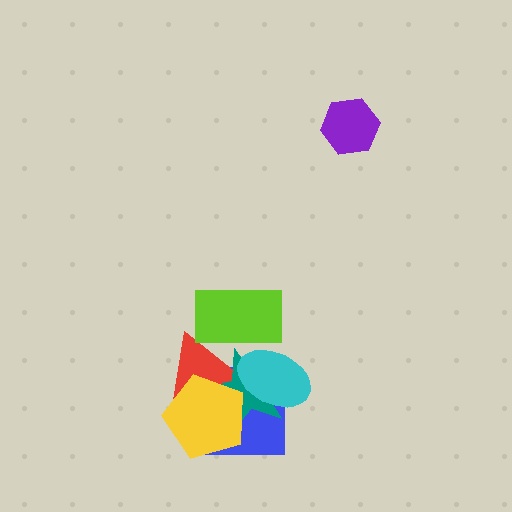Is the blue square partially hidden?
Yes, it is partially covered by another shape.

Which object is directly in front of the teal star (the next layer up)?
The yellow pentagon is directly in front of the teal star.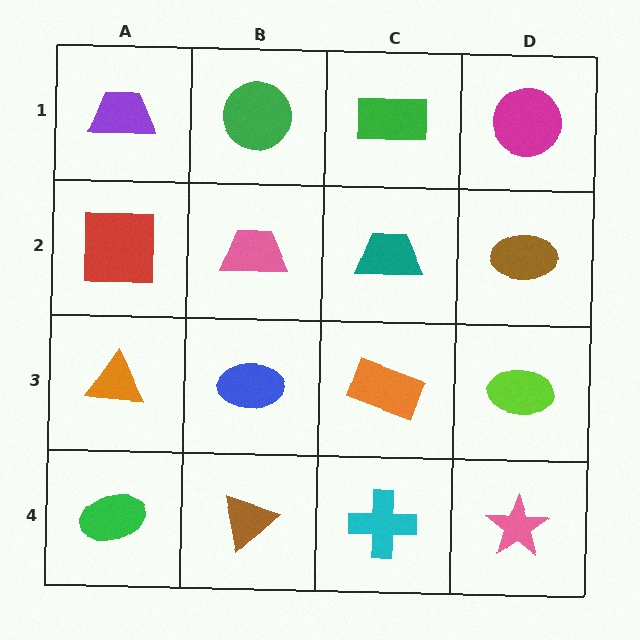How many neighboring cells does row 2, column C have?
4.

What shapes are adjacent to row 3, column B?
A pink trapezoid (row 2, column B), a brown triangle (row 4, column B), an orange triangle (row 3, column A), an orange rectangle (row 3, column C).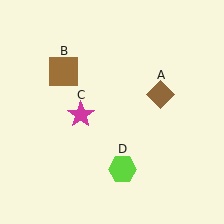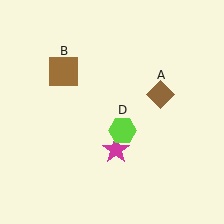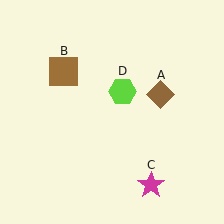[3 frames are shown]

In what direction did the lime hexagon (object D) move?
The lime hexagon (object D) moved up.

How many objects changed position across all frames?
2 objects changed position: magenta star (object C), lime hexagon (object D).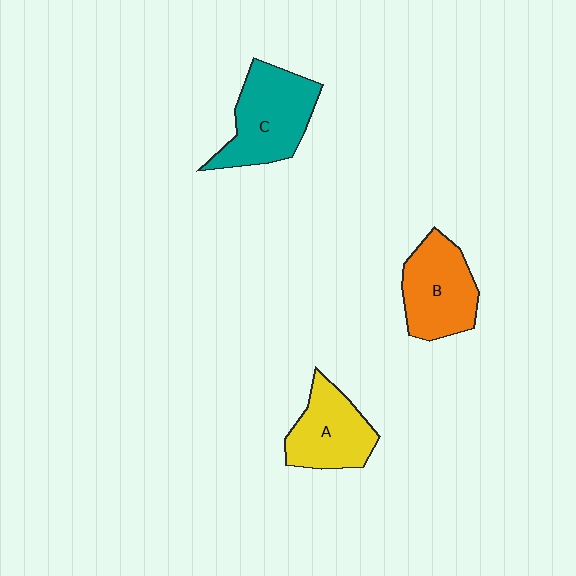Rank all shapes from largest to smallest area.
From largest to smallest: C (teal), B (orange), A (yellow).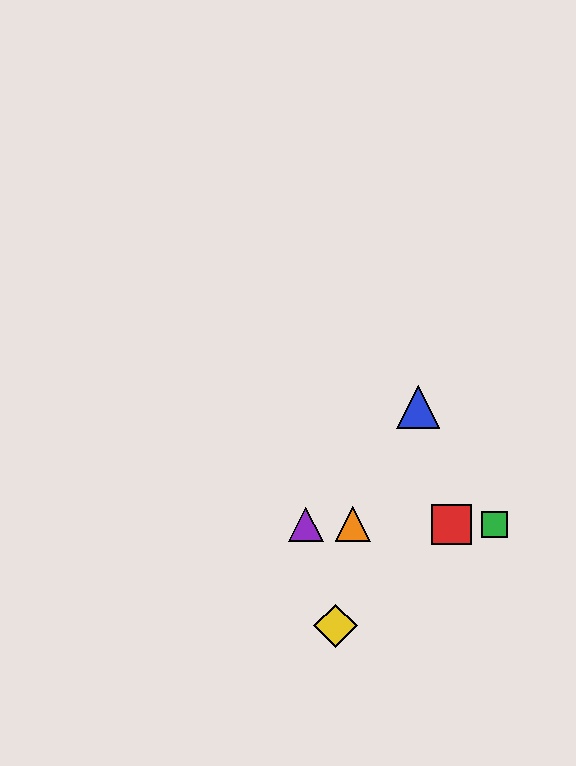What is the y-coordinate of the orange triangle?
The orange triangle is at y≈524.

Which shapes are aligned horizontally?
The red square, the green square, the purple triangle, the orange triangle are aligned horizontally.